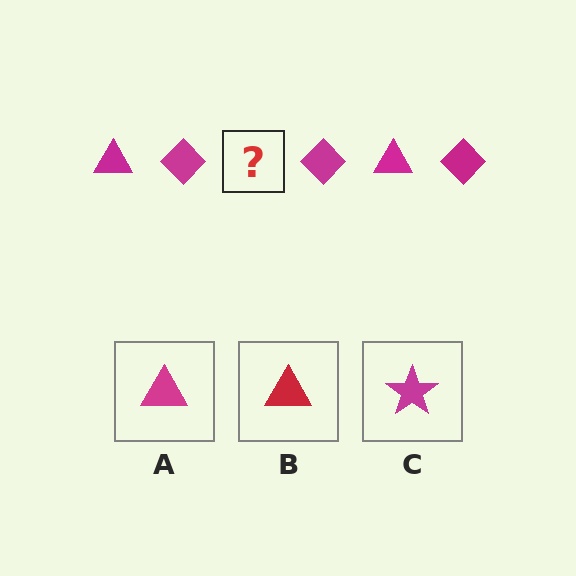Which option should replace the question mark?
Option A.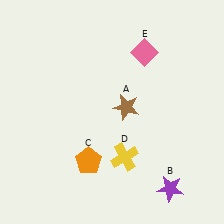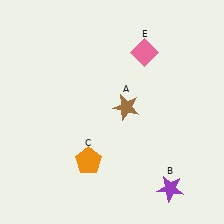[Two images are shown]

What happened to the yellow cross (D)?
The yellow cross (D) was removed in Image 2. It was in the bottom-right area of Image 1.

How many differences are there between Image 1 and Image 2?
There is 1 difference between the two images.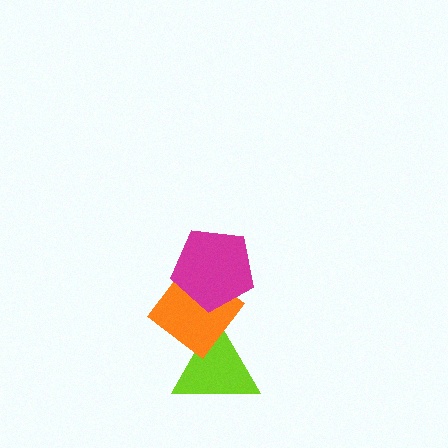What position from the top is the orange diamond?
The orange diamond is 2nd from the top.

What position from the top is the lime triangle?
The lime triangle is 3rd from the top.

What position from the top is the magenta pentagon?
The magenta pentagon is 1st from the top.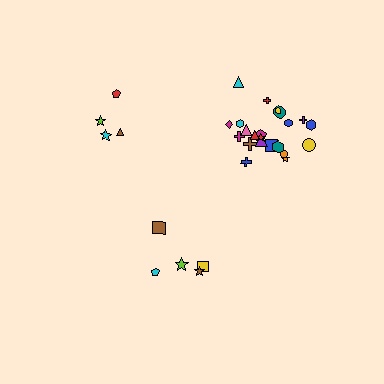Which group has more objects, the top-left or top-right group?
The top-right group.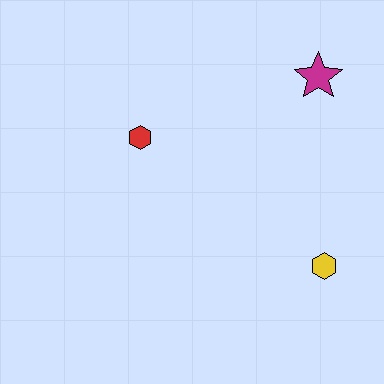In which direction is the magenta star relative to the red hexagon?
The magenta star is to the right of the red hexagon.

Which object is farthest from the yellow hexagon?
The red hexagon is farthest from the yellow hexagon.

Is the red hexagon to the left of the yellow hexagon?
Yes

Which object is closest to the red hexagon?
The magenta star is closest to the red hexagon.